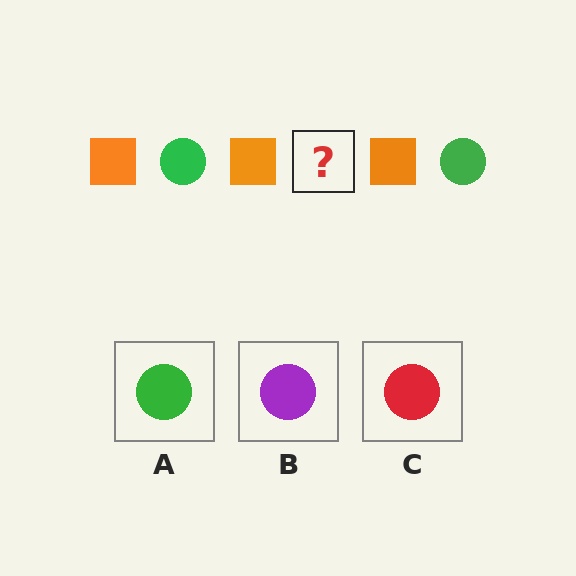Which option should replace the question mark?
Option A.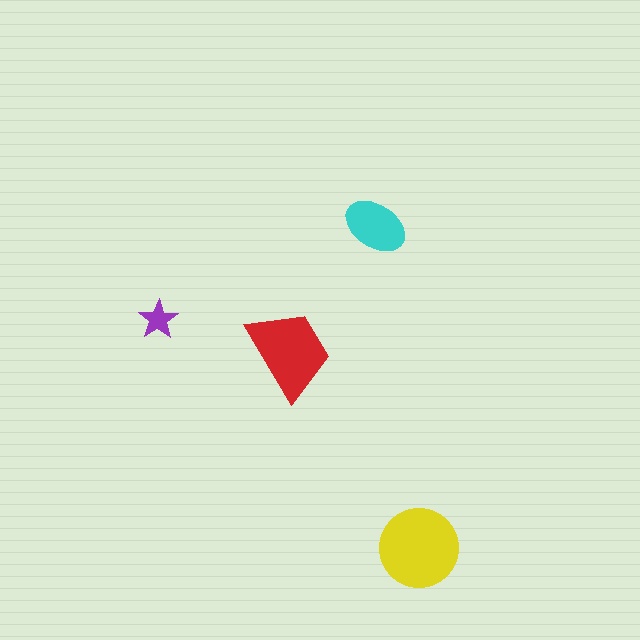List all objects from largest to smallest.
The yellow circle, the red trapezoid, the cyan ellipse, the purple star.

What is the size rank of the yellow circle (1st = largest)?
1st.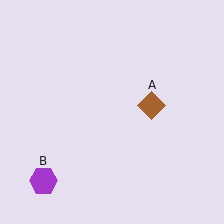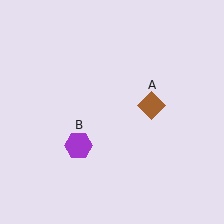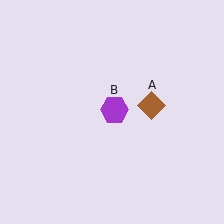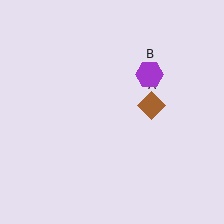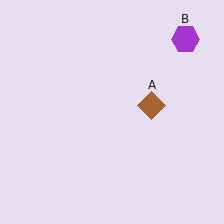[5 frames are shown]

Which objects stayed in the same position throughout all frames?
Brown diamond (object A) remained stationary.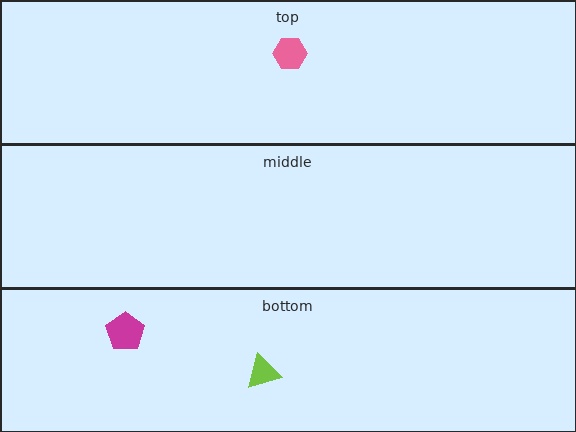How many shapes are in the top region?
1.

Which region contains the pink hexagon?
The top region.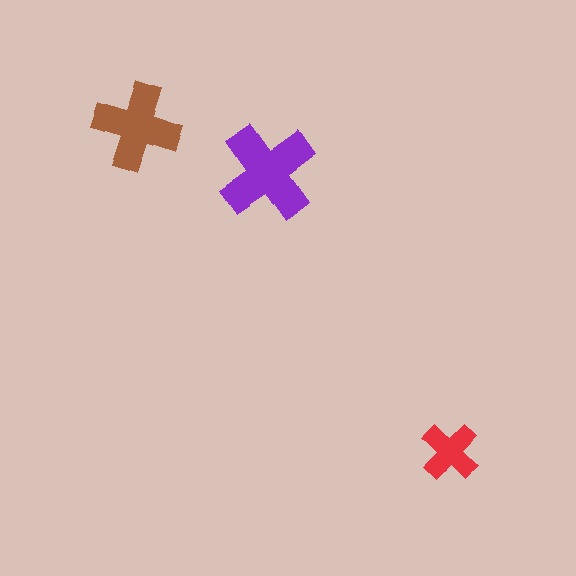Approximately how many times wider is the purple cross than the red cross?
About 1.5 times wider.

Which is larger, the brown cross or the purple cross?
The purple one.